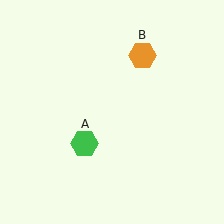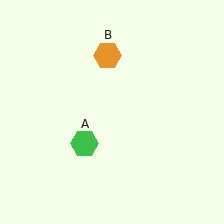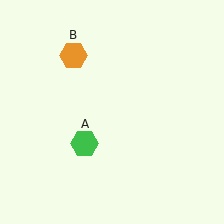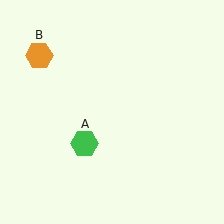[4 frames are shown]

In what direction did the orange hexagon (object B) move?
The orange hexagon (object B) moved left.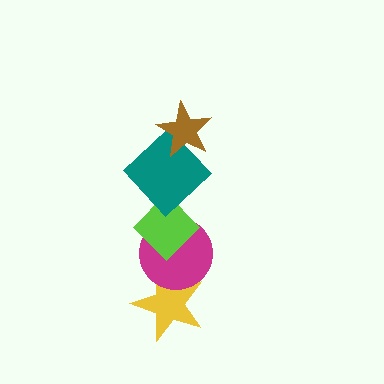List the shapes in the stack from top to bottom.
From top to bottom: the brown star, the teal diamond, the lime diamond, the magenta circle, the yellow star.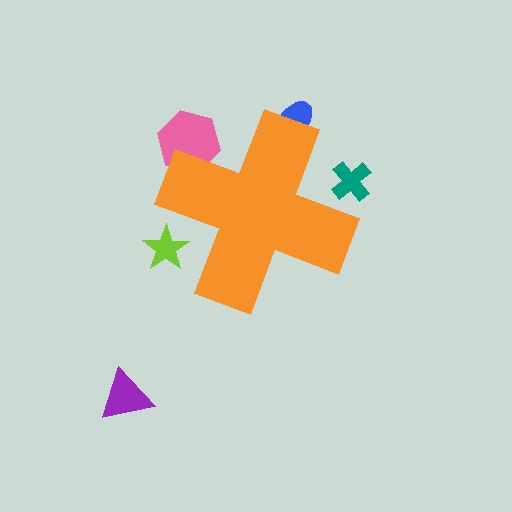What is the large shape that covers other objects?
An orange cross.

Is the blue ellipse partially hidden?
Yes, the blue ellipse is partially hidden behind the orange cross.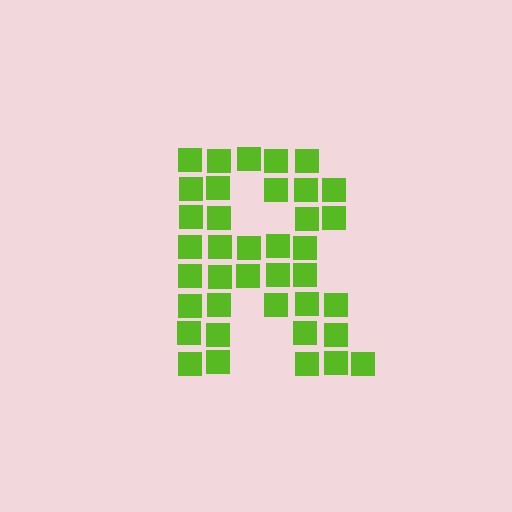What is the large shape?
The large shape is the letter R.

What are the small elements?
The small elements are squares.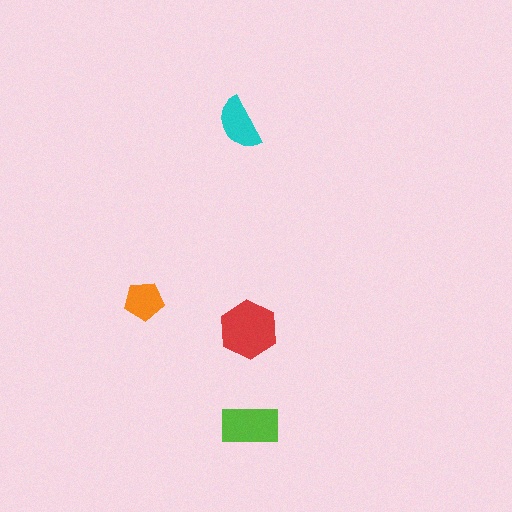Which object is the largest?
The red hexagon.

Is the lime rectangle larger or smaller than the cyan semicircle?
Larger.